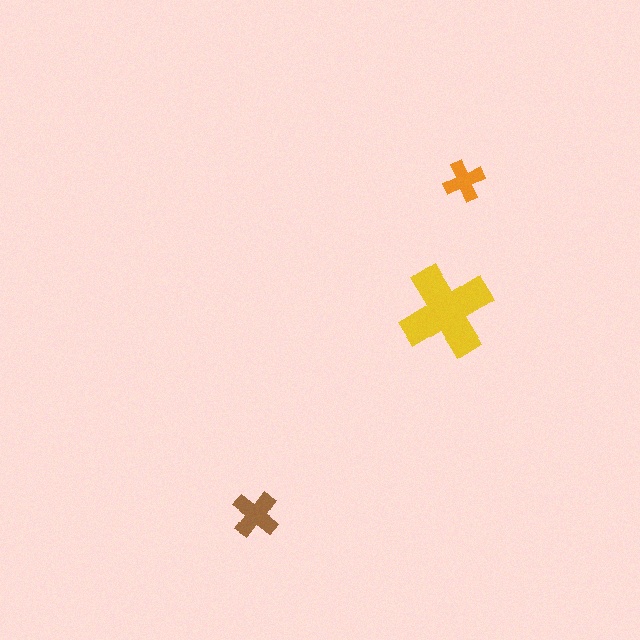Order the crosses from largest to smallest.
the yellow one, the brown one, the orange one.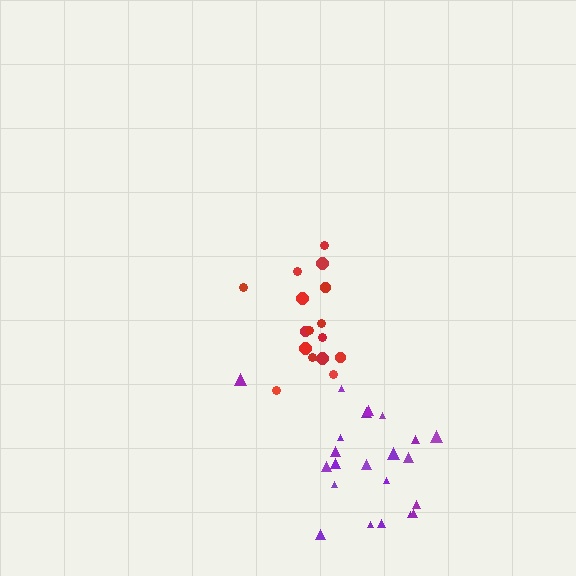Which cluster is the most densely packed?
Red.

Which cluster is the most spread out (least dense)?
Purple.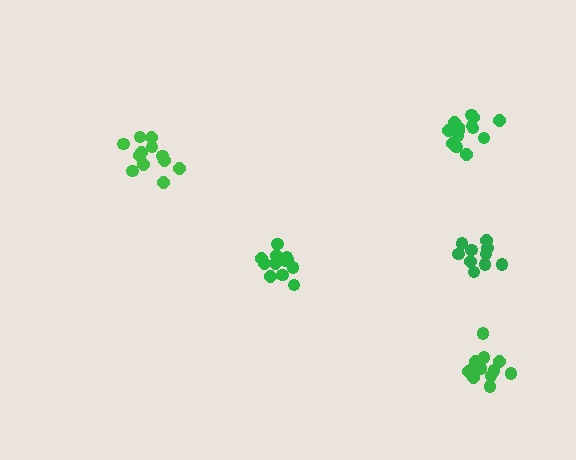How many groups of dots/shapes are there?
There are 5 groups.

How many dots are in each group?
Group 1: 10 dots, Group 2: 12 dots, Group 3: 15 dots, Group 4: 12 dots, Group 5: 14 dots (63 total).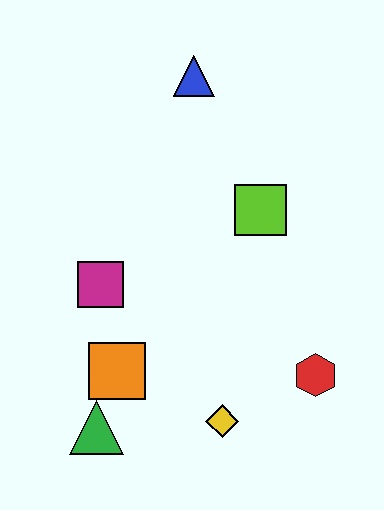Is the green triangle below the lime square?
Yes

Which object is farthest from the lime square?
The green triangle is farthest from the lime square.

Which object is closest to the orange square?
The green triangle is closest to the orange square.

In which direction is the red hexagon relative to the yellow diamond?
The red hexagon is to the right of the yellow diamond.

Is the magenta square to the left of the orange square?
Yes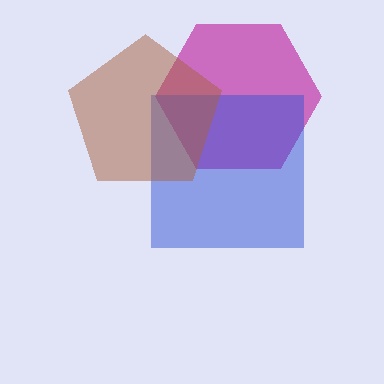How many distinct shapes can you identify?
There are 3 distinct shapes: a magenta hexagon, a blue square, a brown pentagon.